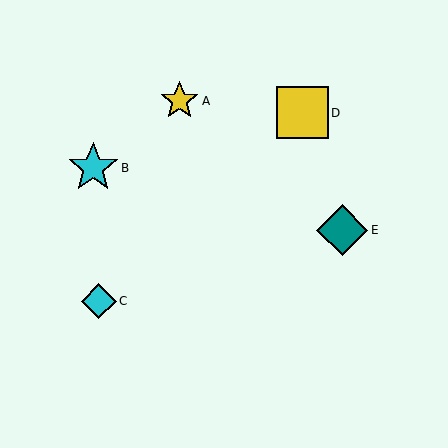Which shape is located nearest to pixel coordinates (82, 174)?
The cyan star (labeled B) at (93, 168) is nearest to that location.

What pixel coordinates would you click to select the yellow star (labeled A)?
Click at (179, 101) to select the yellow star A.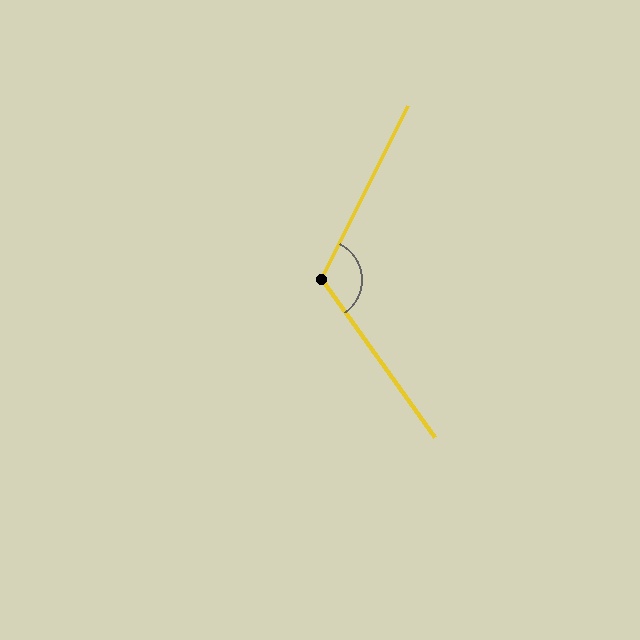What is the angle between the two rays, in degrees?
Approximately 118 degrees.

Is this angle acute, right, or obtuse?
It is obtuse.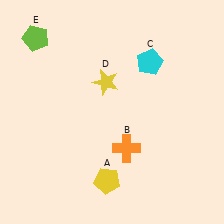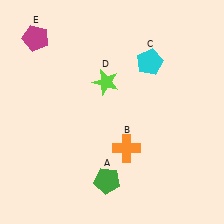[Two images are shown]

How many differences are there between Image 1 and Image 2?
There are 3 differences between the two images.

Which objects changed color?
A changed from yellow to green. D changed from yellow to lime. E changed from lime to magenta.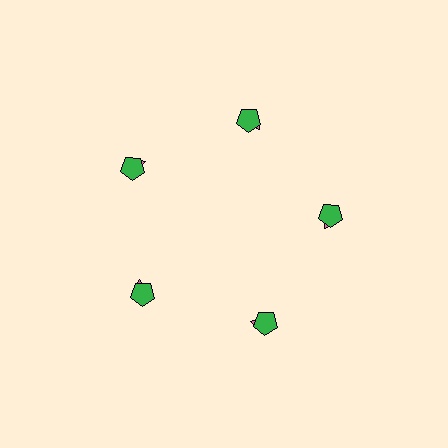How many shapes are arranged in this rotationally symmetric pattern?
There are 10 shapes, arranged in 5 groups of 2.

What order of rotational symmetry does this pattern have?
This pattern has 5-fold rotational symmetry.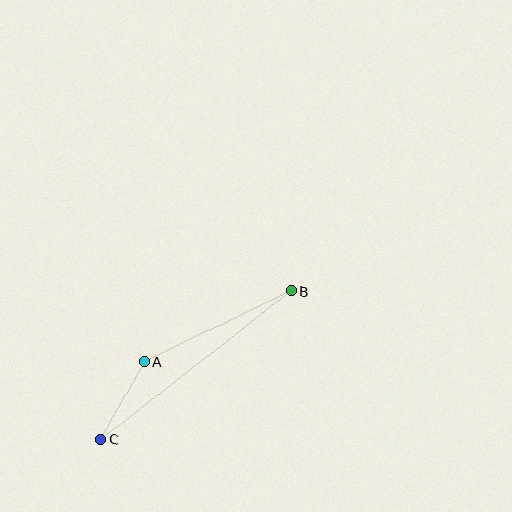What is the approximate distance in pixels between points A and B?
The distance between A and B is approximately 163 pixels.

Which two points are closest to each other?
Points A and C are closest to each other.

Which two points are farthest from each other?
Points B and C are farthest from each other.